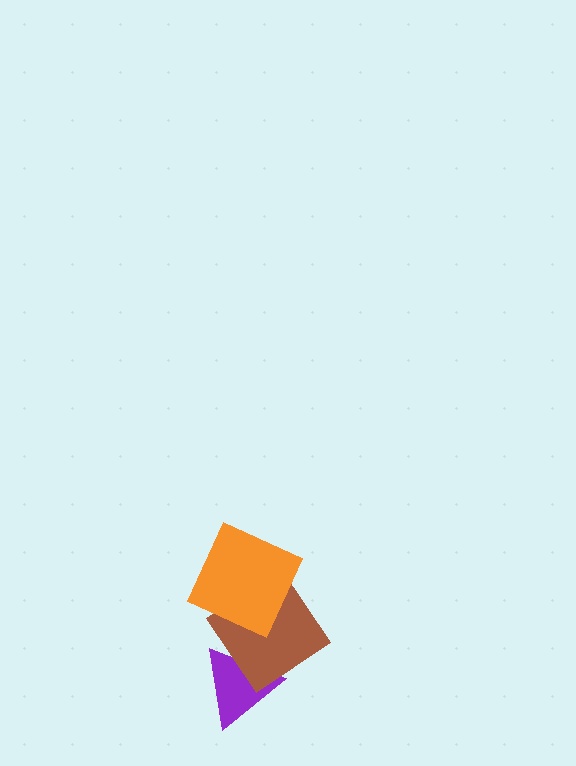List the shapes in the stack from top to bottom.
From top to bottom: the orange square, the brown diamond, the purple triangle.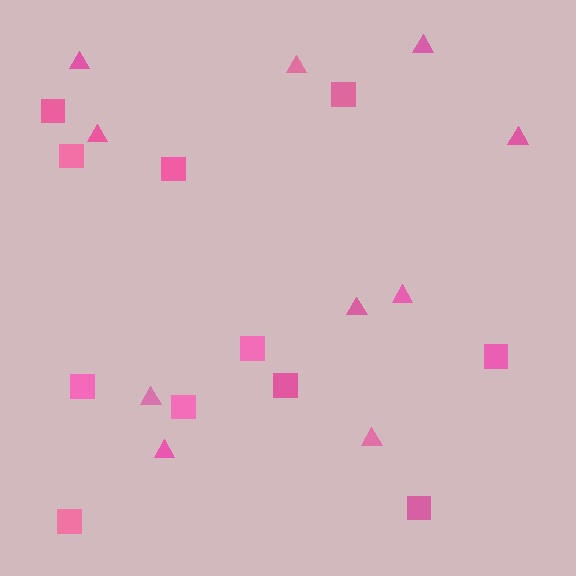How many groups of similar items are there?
There are 2 groups: one group of squares (11) and one group of triangles (10).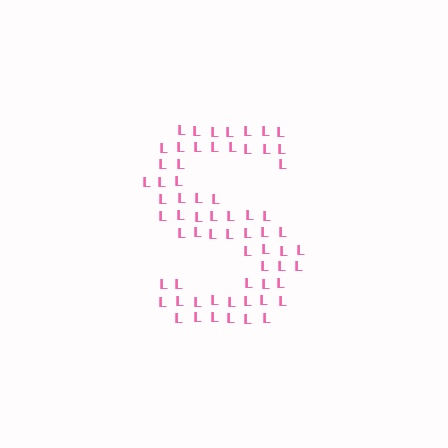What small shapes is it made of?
It is made of small letter L's.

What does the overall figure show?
The overall figure shows the letter S.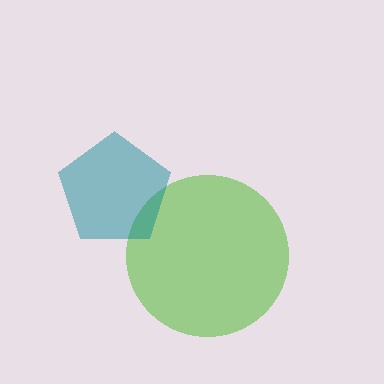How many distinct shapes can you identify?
There are 2 distinct shapes: a lime circle, a teal pentagon.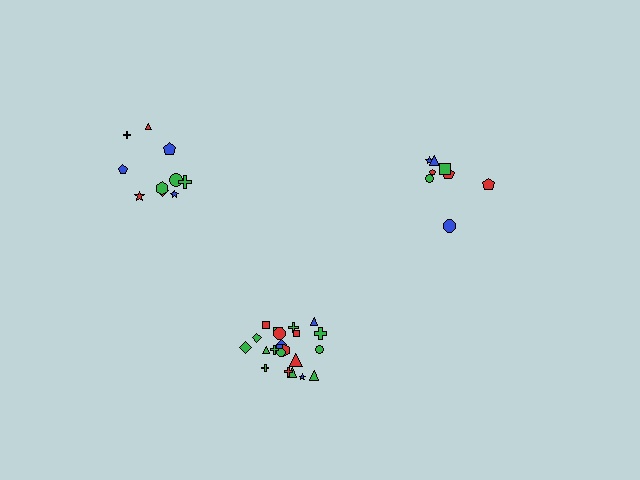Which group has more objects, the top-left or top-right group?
The top-left group.